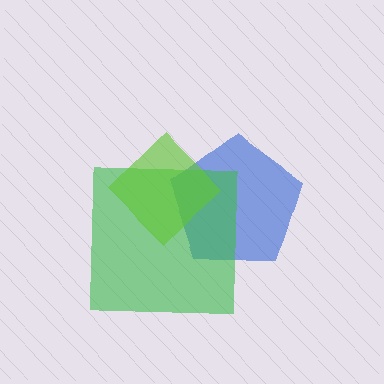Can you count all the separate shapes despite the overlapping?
Yes, there are 3 separate shapes.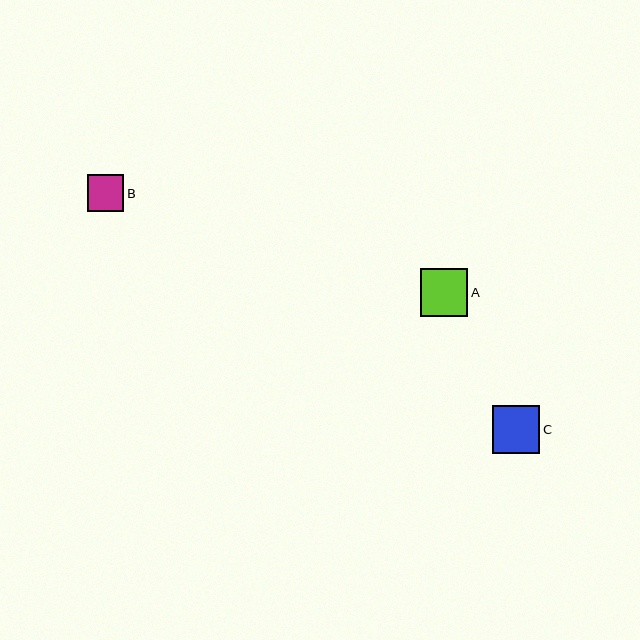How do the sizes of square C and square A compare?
Square C and square A are approximately the same size.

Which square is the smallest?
Square B is the smallest with a size of approximately 36 pixels.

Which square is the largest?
Square C is the largest with a size of approximately 48 pixels.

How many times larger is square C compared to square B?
Square C is approximately 1.3 times the size of square B.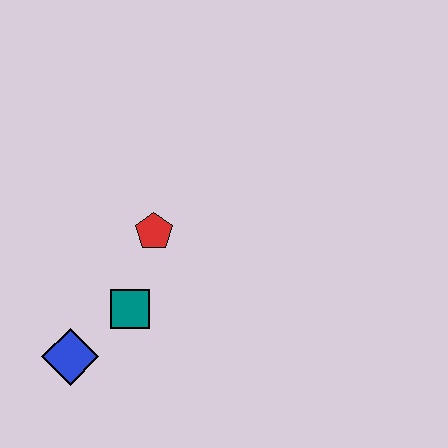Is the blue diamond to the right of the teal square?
No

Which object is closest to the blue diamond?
The teal square is closest to the blue diamond.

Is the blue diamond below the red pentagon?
Yes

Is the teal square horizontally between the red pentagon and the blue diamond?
Yes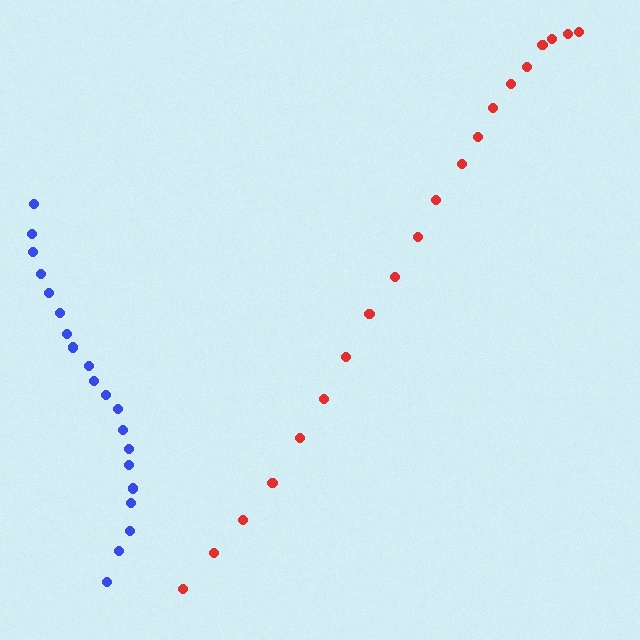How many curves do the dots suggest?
There are 2 distinct paths.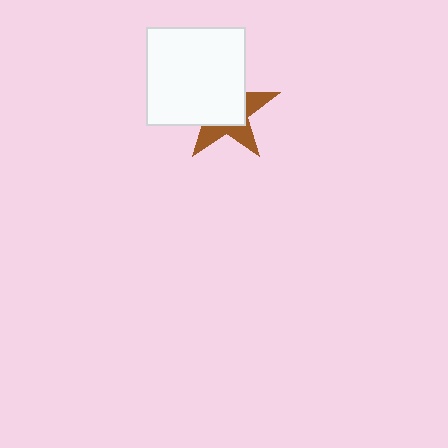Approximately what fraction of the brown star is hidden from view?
Roughly 60% of the brown star is hidden behind the white square.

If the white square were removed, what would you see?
You would see the complete brown star.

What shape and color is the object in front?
The object in front is a white square.